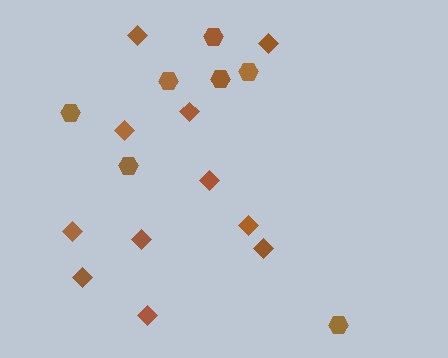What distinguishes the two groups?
There are 2 groups: one group of diamonds (11) and one group of hexagons (7).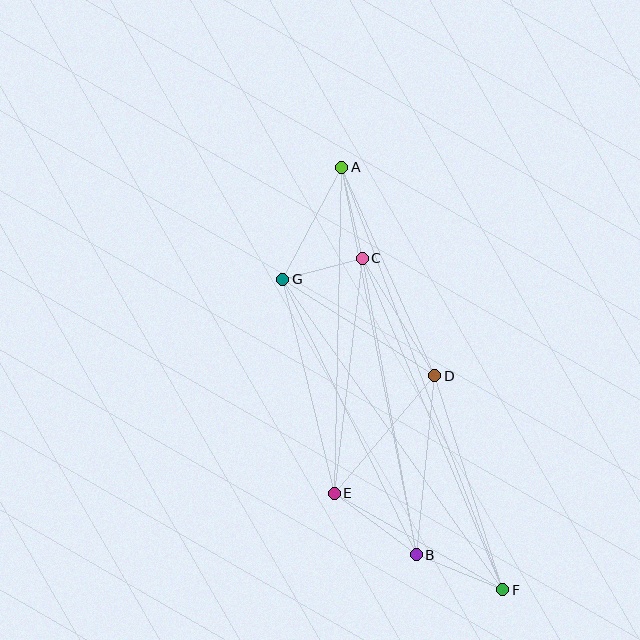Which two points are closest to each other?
Points C and G are closest to each other.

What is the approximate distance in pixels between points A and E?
The distance between A and E is approximately 326 pixels.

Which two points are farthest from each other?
Points A and F are farthest from each other.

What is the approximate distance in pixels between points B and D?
The distance between B and D is approximately 180 pixels.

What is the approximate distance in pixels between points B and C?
The distance between B and C is approximately 301 pixels.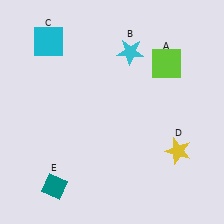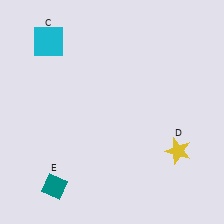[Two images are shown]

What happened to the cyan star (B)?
The cyan star (B) was removed in Image 2. It was in the top-right area of Image 1.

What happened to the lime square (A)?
The lime square (A) was removed in Image 2. It was in the top-right area of Image 1.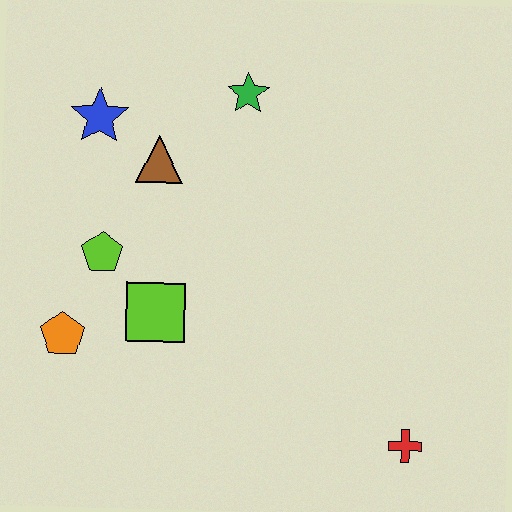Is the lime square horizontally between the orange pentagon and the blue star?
No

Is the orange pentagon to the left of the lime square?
Yes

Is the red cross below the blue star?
Yes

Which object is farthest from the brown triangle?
The red cross is farthest from the brown triangle.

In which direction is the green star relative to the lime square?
The green star is above the lime square.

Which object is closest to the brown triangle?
The blue star is closest to the brown triangle.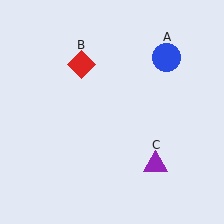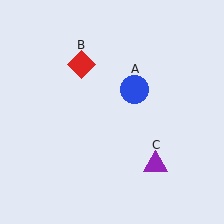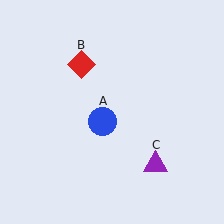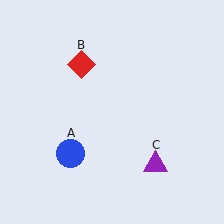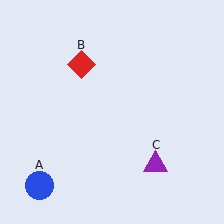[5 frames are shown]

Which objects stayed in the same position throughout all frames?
Red diamond (object B) and purple triangle (object C) remained stationary.